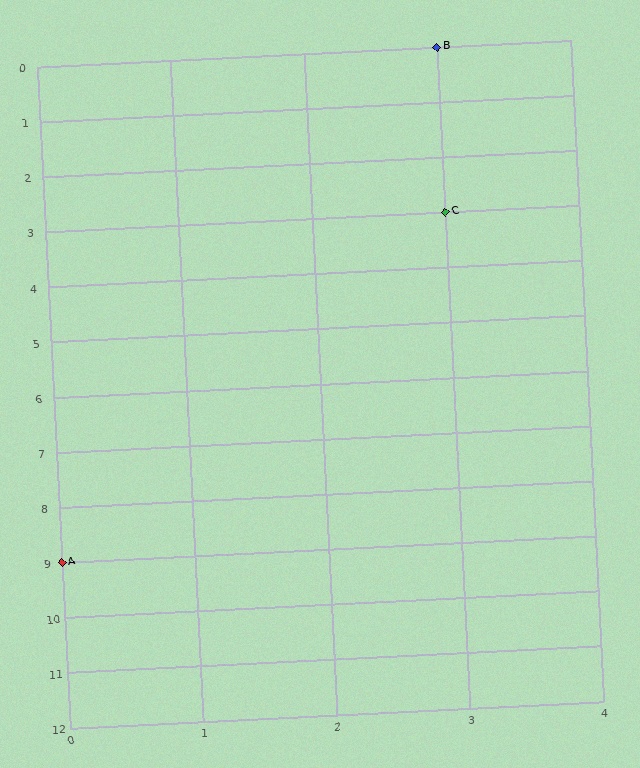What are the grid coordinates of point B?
Point B is at grid coordinates (3, 0).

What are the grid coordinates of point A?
Point A is at grid coordinates (0, 9).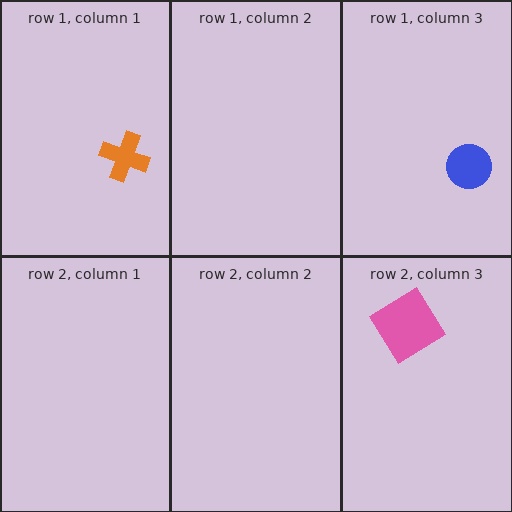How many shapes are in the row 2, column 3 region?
1.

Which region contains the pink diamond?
The row 2, column 3 region.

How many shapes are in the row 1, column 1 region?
1.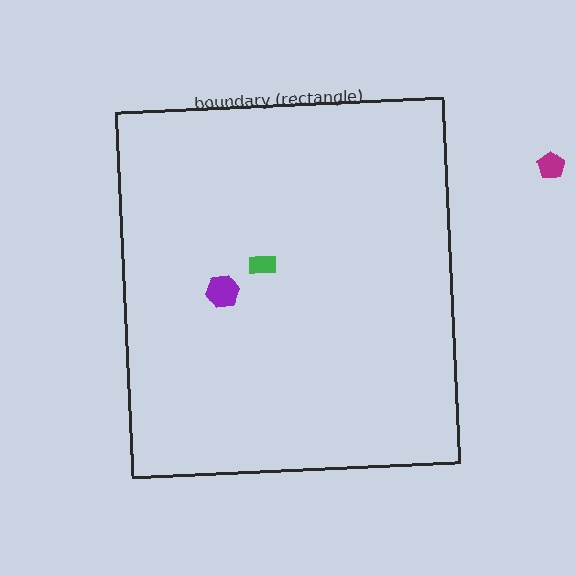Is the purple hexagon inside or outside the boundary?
Inside.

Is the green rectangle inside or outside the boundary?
Inside.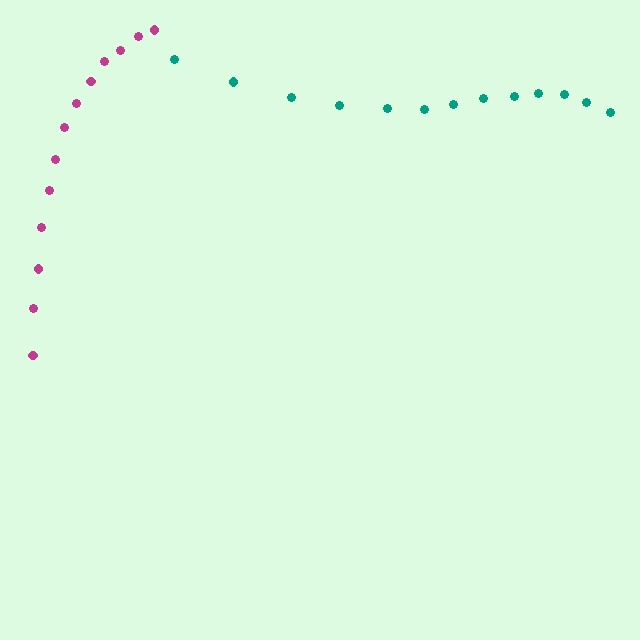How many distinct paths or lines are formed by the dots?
There are 2 distinct paths.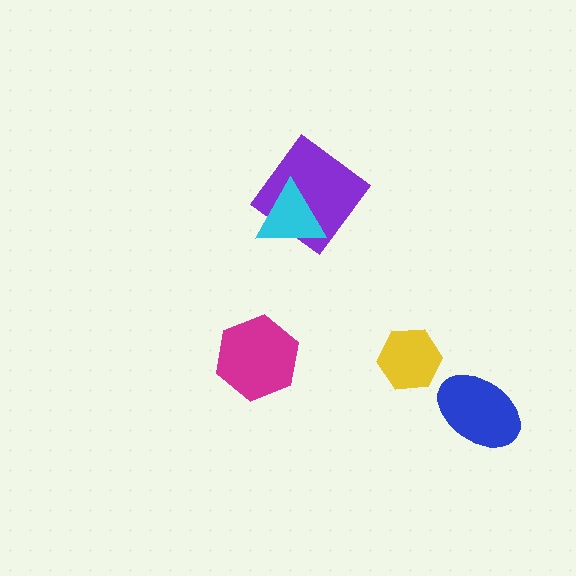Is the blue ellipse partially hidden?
No, no other shape covers it.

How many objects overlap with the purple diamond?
1 object overlaps with the purple diamond.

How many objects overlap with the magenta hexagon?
0 objects overlap with the magenta hexagon.